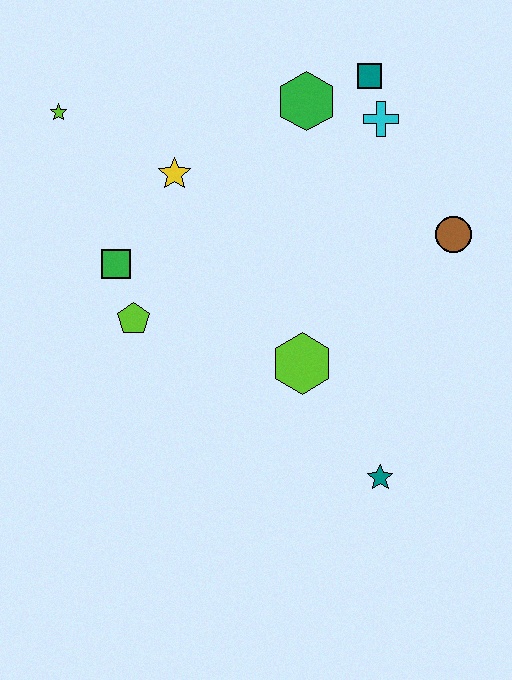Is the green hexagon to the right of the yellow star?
Yes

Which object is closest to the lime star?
The yellow star is closest to the lime star.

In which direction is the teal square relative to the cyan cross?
The teal square is above the cyan cross.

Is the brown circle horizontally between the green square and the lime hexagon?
No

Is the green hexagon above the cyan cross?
Yes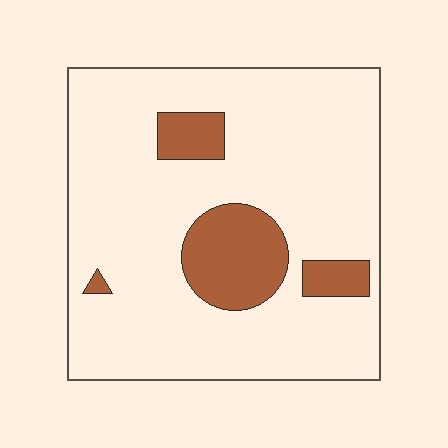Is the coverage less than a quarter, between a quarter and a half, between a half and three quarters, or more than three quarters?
Less than a quarter.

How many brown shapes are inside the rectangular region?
4.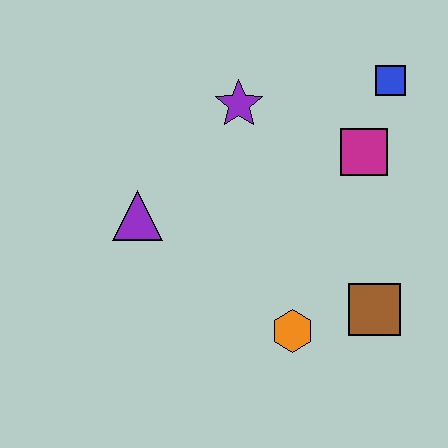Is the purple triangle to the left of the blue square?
Yes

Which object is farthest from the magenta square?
The purple triangle is farthest from the magenta square.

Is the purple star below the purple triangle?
No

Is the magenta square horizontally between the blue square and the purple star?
Yes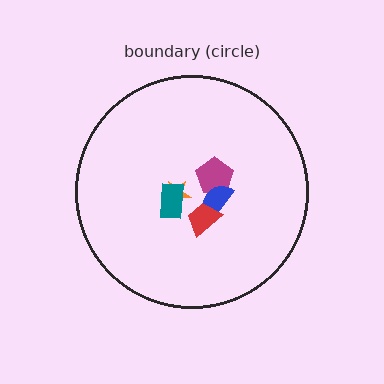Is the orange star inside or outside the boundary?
Inside.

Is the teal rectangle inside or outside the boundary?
Inside.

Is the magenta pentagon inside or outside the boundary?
Inside.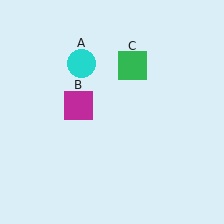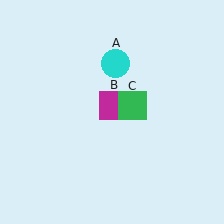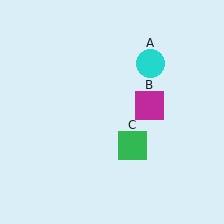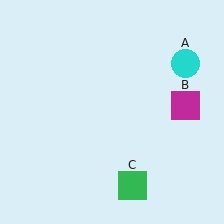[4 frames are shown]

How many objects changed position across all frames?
3 objects changed position: cyan circle (object A), magenta square (object B), green square (object C).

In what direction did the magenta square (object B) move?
The magenta square (object B) moved right.